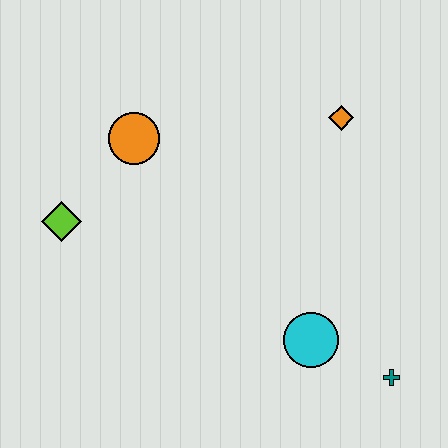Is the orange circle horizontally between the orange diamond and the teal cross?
No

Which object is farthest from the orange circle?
The teal cross is farthest from the orange circle.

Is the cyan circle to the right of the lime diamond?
Yes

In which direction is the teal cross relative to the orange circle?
The teal cross is to the right of the orange circle.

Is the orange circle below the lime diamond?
No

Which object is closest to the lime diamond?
The orange circle is closest to the lime diamond.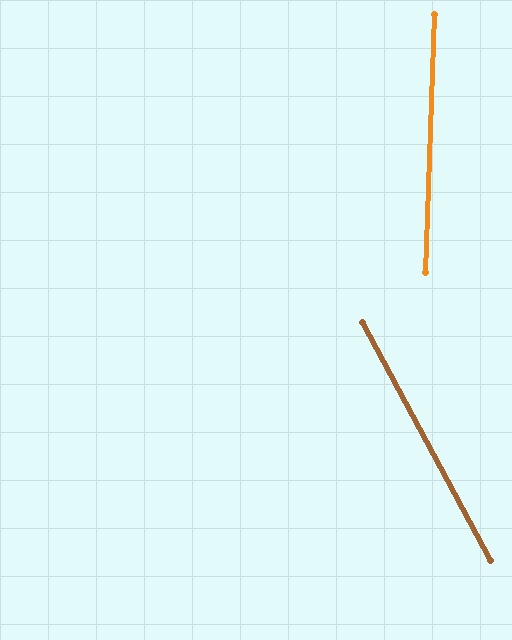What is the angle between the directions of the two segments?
Approximately 30 degrees.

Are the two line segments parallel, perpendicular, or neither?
Neither parallel nor perpendicular — they differ by about 30°.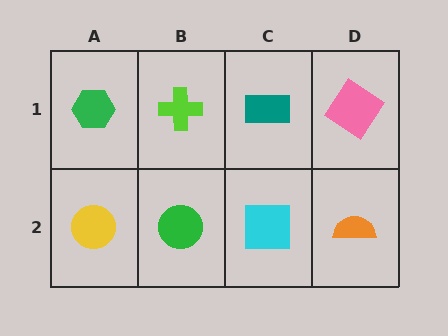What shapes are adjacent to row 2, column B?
A lime cross (row 1, column B), a yellow circle (row 2, column A), a cyan square (row 2, column C).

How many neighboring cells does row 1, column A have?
2.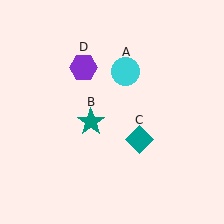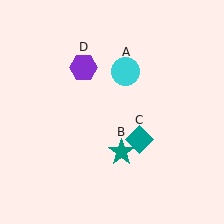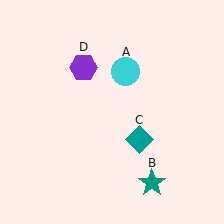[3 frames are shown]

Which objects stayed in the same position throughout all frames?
Cyan circle (object A) and teal diamond (object C) and purple hexagon (object D) remained stationary.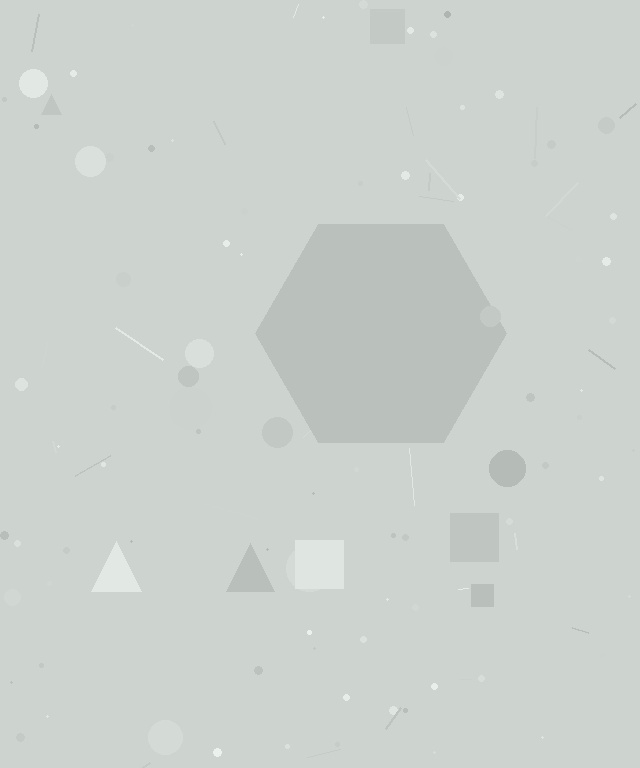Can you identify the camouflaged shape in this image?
The camouflaged shape is a hexagon.